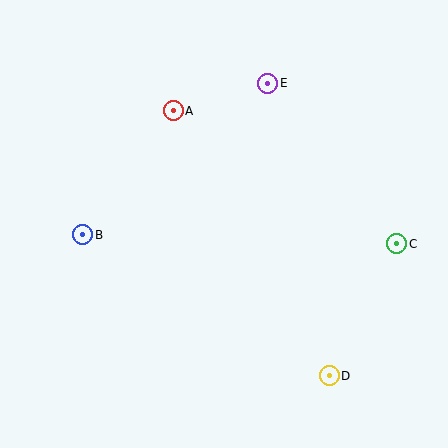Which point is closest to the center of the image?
Point A at (173, 111) is closest to the center.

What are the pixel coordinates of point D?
Point D is at (329, 376).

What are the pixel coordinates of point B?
Point B is at (83, 235).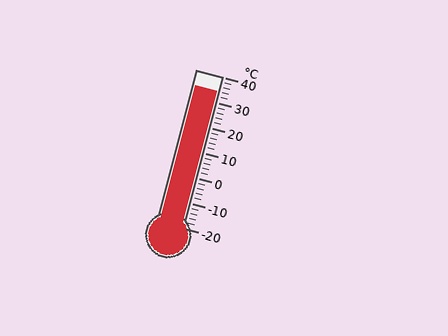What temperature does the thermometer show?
The thermometer shows approximately 34°C.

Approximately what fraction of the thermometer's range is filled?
The thermometer is filled to approximately 90% of its range.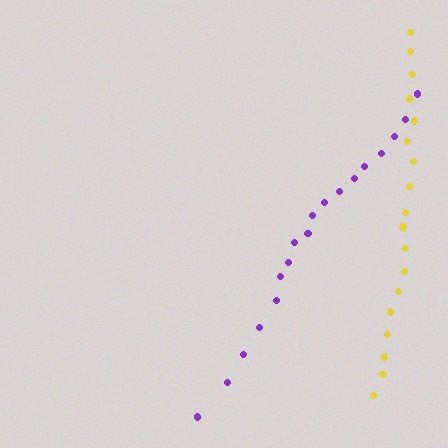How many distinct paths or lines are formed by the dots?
There are 2 distinct paths.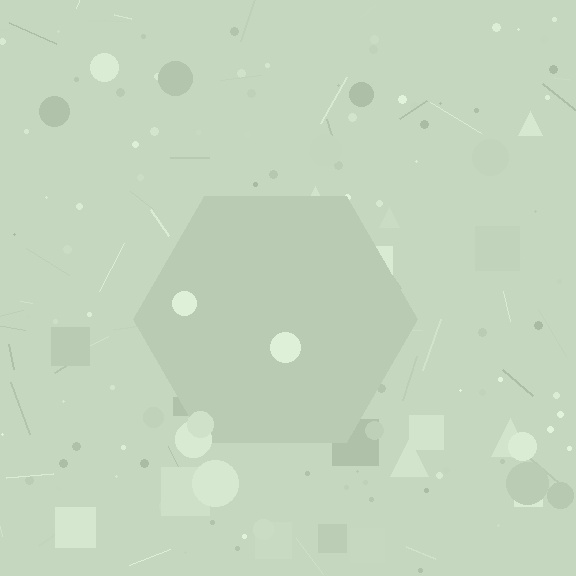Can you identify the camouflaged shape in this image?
The camouflaged shape is a hexagon.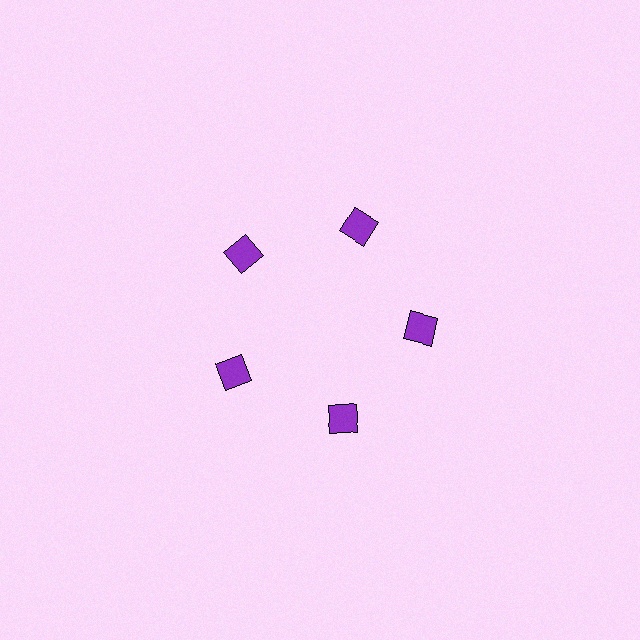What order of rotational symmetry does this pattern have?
This pattern has 5-fold rotational symmetry.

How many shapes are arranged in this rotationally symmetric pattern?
There are 5 shapes, arranged in 5 groups of 1.